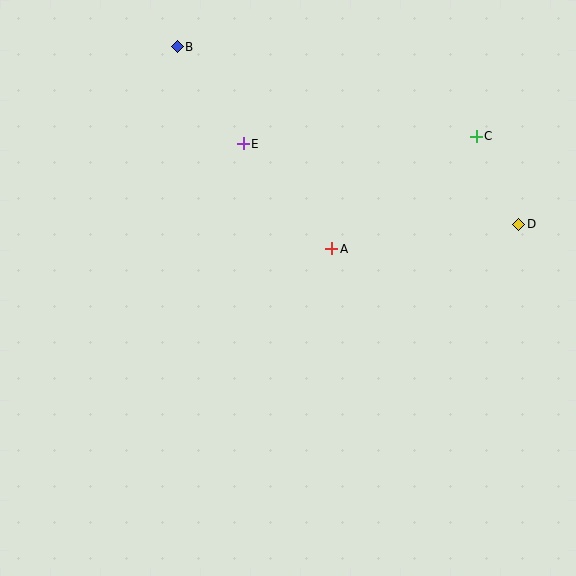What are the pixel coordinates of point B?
Point B is at (177, 47).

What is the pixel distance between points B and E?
The distance between B and E is 117 pixels.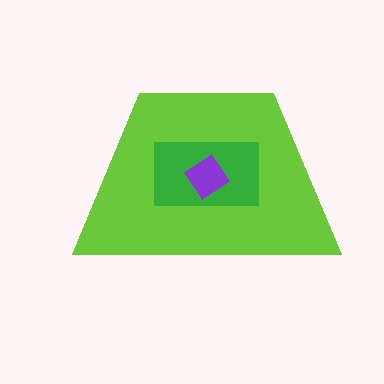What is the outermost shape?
The lime trapezoid.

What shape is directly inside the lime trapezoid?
The green rectangle.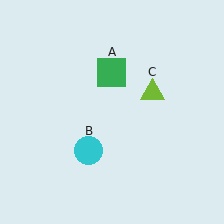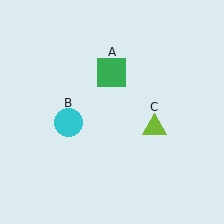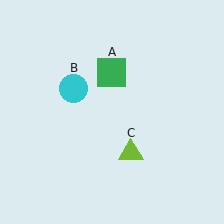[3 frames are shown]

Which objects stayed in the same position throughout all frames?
Green square (object A) remained stationary.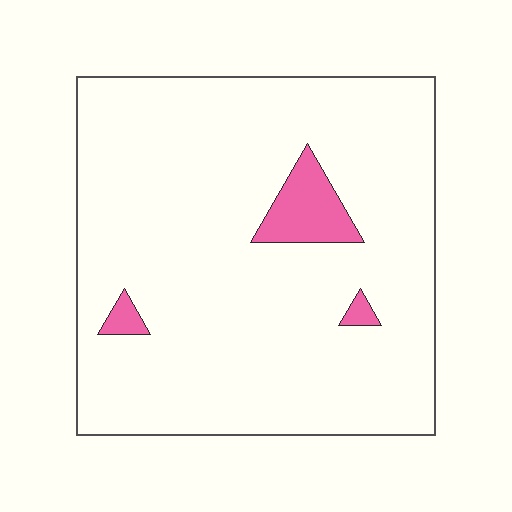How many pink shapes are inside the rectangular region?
3.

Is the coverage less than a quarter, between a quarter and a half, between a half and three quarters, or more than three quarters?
Less than a quarter.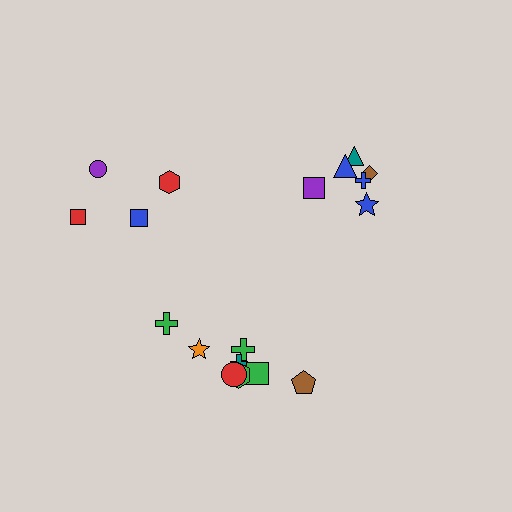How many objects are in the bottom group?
There are 8 objects.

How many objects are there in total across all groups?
There are 18 objects.